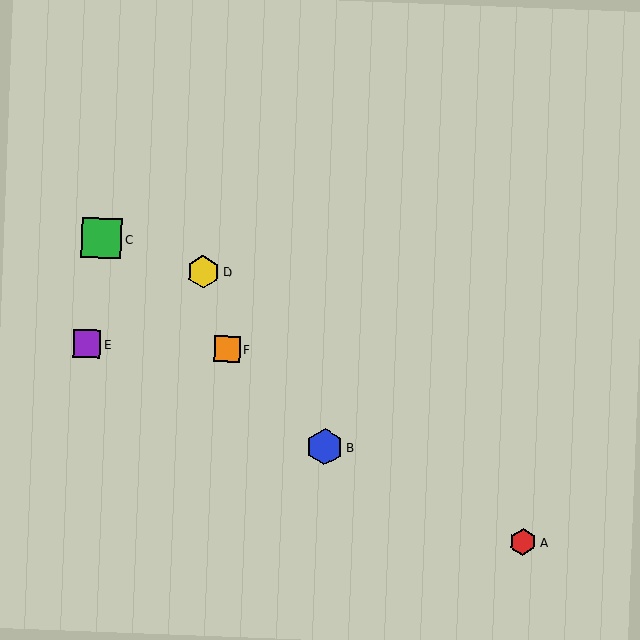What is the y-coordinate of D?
Object D is at y≈272.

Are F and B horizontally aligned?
No, F is at y≈349 and B is at y≈447.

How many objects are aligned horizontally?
2 objects (E, F) are aligned horizontally.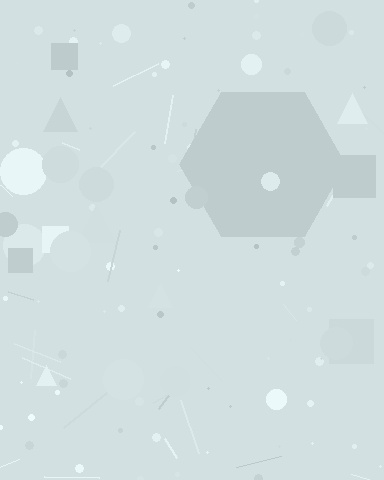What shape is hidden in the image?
A hexagon is hidden in the image.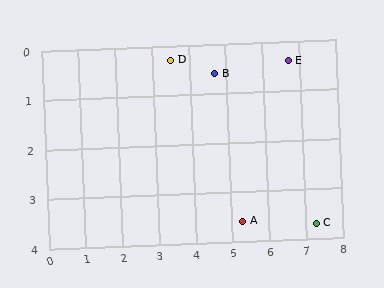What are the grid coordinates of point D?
Point D is at approximately (3.5, 0.3).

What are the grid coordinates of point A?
Point A is at approximately (5.3, 3.6).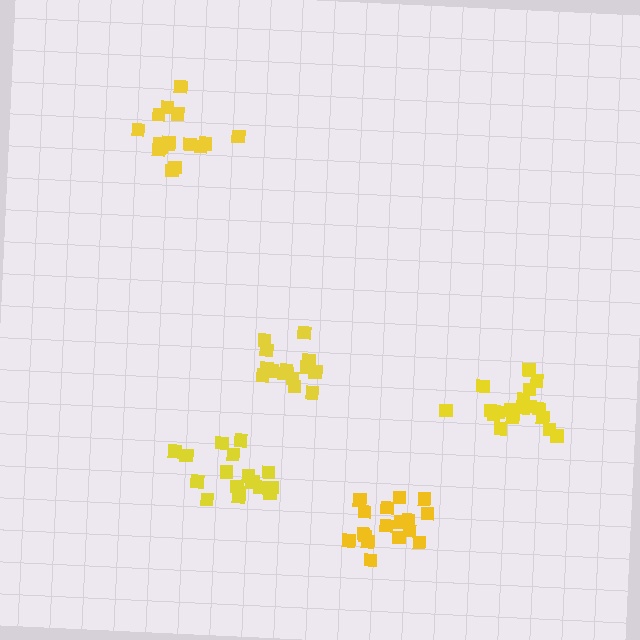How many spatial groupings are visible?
There are 5 spatial groupings.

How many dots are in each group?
Group 1: 17 dots, Group 2: 15 dots, Group 3: 18 dots, Group 4: 17 dots, Group 5: 16 dots (83 total).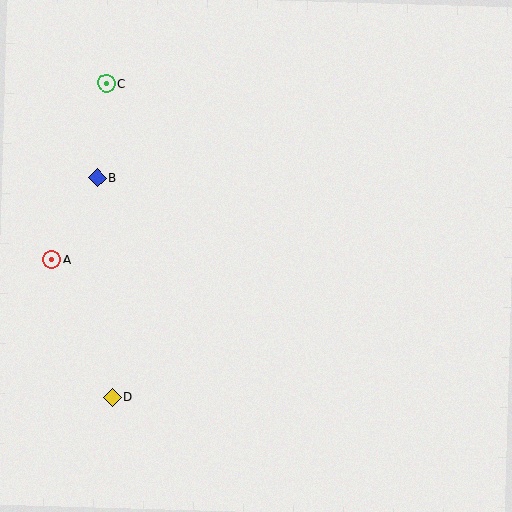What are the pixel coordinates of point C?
Point C is at (106, 84).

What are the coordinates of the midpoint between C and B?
The midpoint between C and B is at (102, 131).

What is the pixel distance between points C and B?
The distance between C and B is 95 pixels.